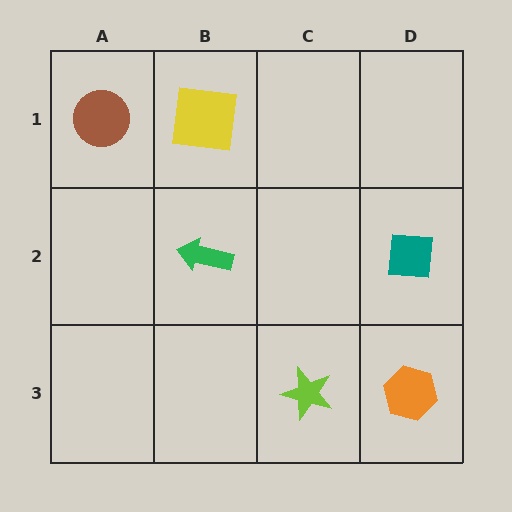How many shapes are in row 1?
2 shapes.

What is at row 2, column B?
A green arrow.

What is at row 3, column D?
An orange hexagon.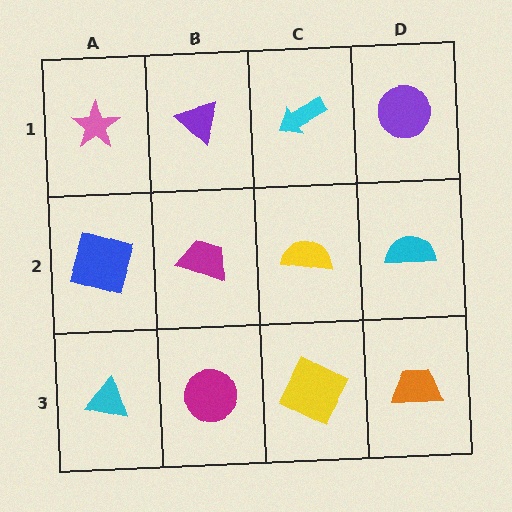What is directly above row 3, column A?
A blue square.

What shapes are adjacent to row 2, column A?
A pink star (row 1, column A), a cyan triangle (row 3, column A), a magenta trapezoid (row 2, column B).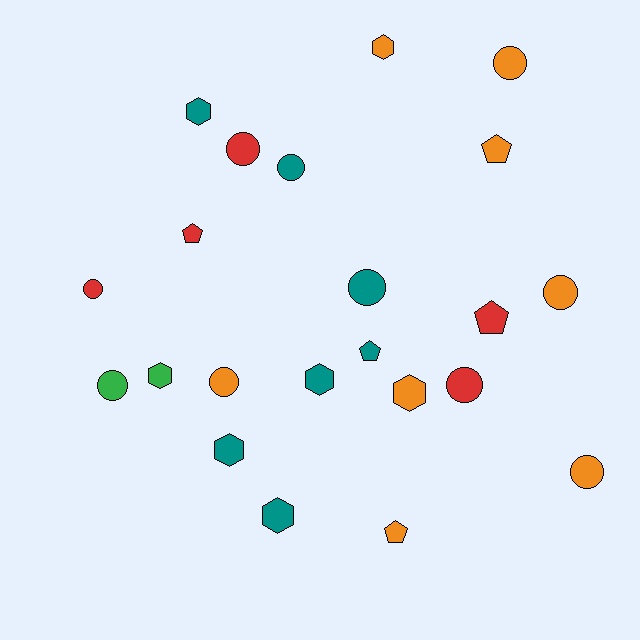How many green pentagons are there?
There are no green pentagons.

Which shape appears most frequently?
Circle, with 10 objects.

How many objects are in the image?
There are 22 objects.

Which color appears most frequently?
Orange, with 8 objects.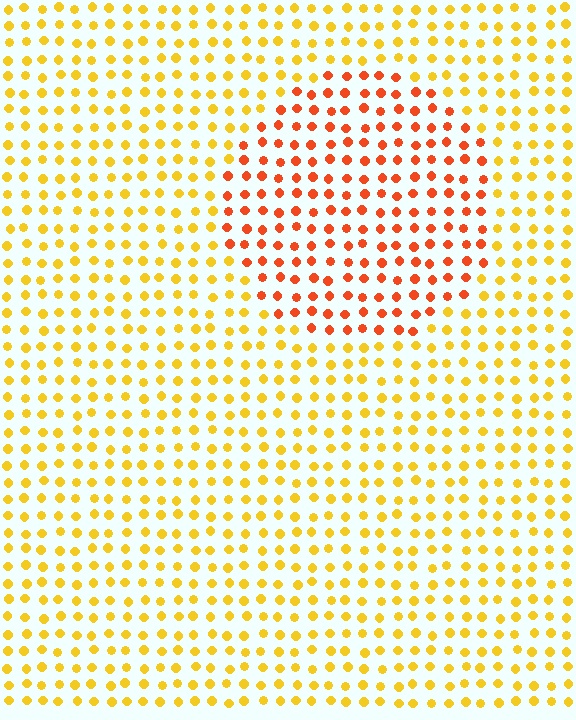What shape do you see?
I see a circle.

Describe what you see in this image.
The image is filled with small yellow elements in a uniform arrangement. A circle-shaped region is visible where the elements are tinted to a slightly different hue, forming a subtle color boundary.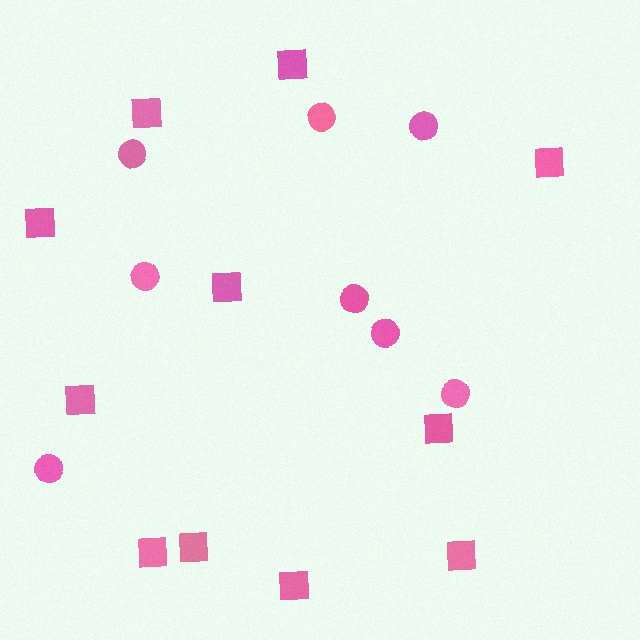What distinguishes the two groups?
There are 2 groups: one group of squares (11) and one group of circles (8).